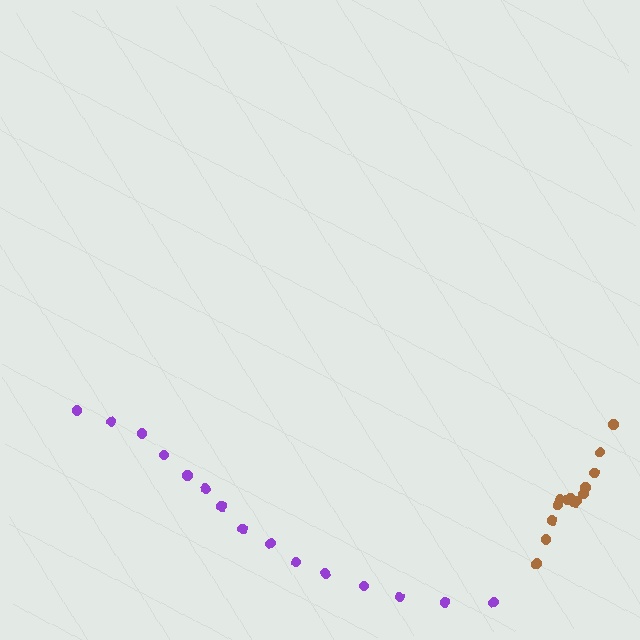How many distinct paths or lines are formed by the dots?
There are 2 distinct paths.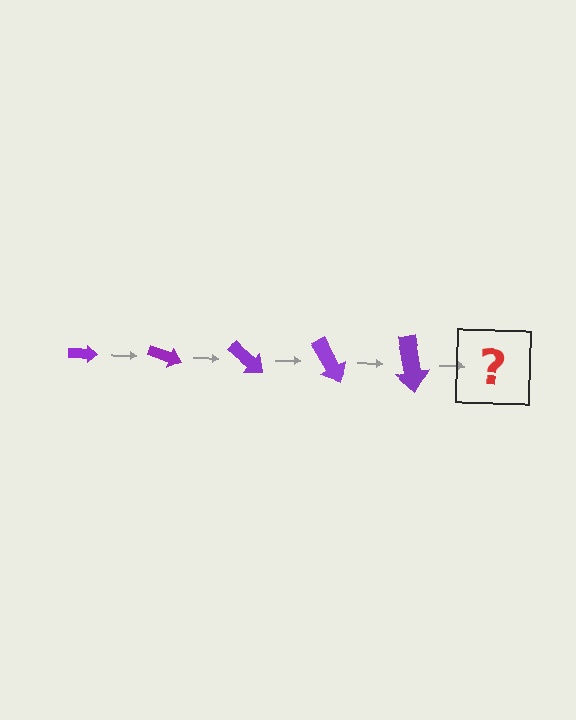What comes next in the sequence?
The next element should be an arrow, larger than the previous one and rotated 100 degrees from the start.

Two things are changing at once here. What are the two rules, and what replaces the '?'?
The two rules are that the arrow grows larger each step and it rotates 20 degrees each step. The '?' should be an arrow, larger than the previous one and rotated 100 degrees from the start.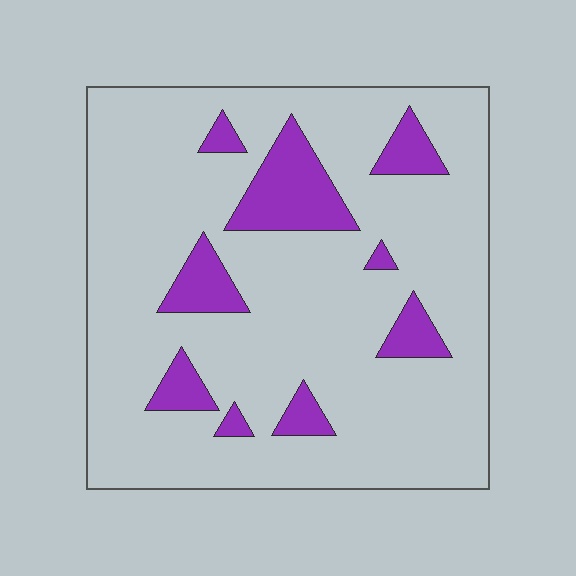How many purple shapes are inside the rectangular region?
9.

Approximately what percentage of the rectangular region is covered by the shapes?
Approximately 15%.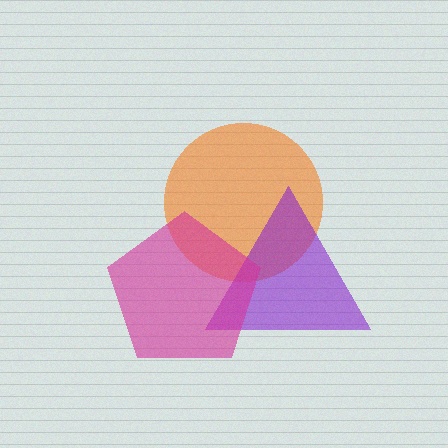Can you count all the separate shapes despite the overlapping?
Yes, there are 3 separate shapes.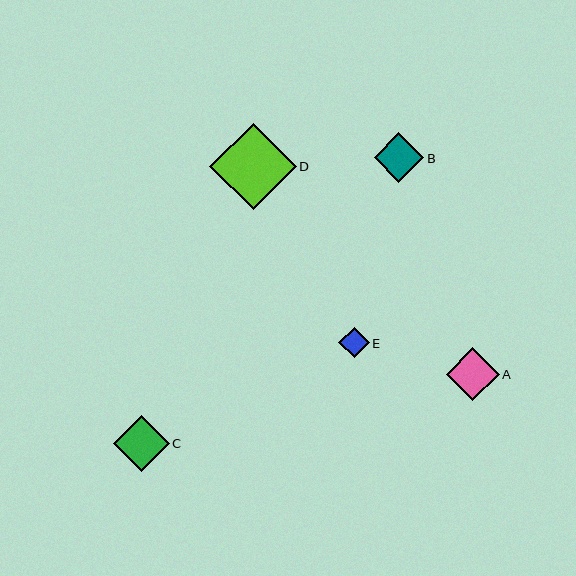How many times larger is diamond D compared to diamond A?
Diamond D is approximately 1.6 times the size of diamond A.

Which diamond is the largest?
Diamond D is the largest with a size of approximately 86 pixels.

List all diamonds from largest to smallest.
From largest to smallest: D, C, A, B, E.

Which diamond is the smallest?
Diamond E is the smallest with a size of approximately 30 pixels.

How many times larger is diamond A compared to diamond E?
Diamond A is approximately 1.7 times the size of diamond E.